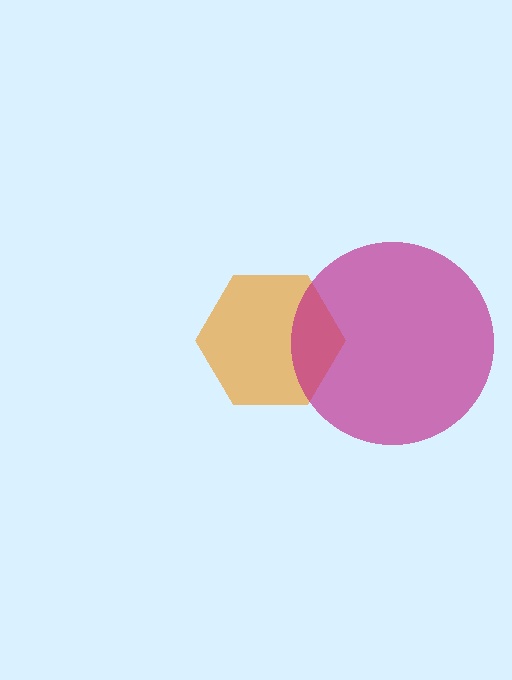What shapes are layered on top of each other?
The layered shapes are: an orange hexagon, a magenta circle.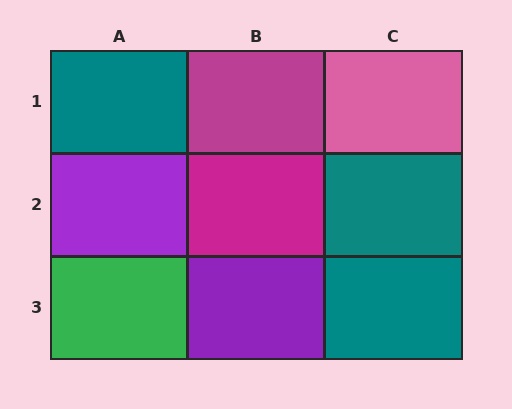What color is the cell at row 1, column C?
Pink.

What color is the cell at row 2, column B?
Magenta.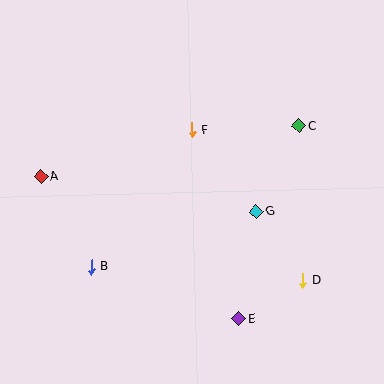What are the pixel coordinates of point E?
Point E is at (239, 319).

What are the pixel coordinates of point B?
Point B is at (91, 267).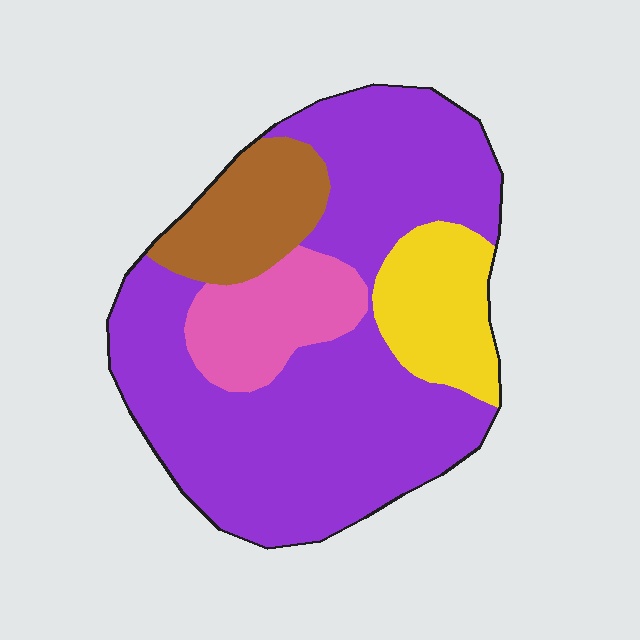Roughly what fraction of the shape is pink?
Pink takes up about one eighth (1/8) of the shape.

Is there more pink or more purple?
Purple.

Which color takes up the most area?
Purple, at roughly 65%.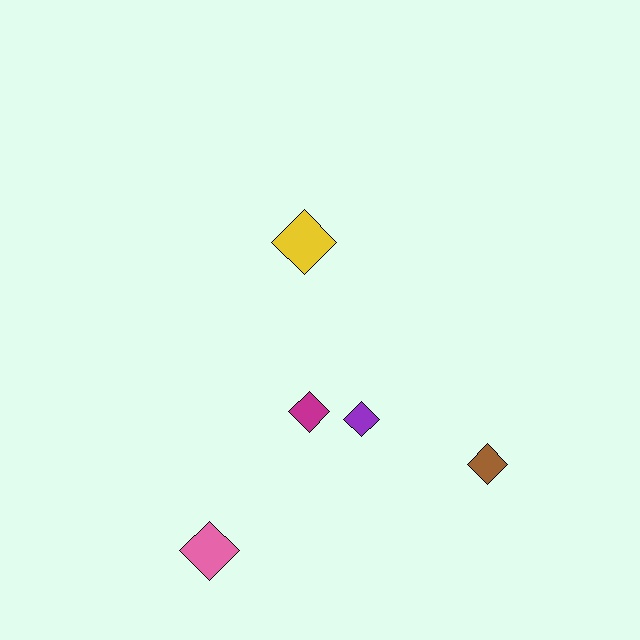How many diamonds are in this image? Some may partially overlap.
There are 5 diamonds.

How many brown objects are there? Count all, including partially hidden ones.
There is 1 brown object.